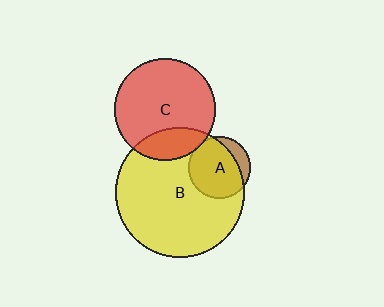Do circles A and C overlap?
Yes.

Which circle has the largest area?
Circle B (yellow).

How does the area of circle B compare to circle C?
Approximately 1.6 times.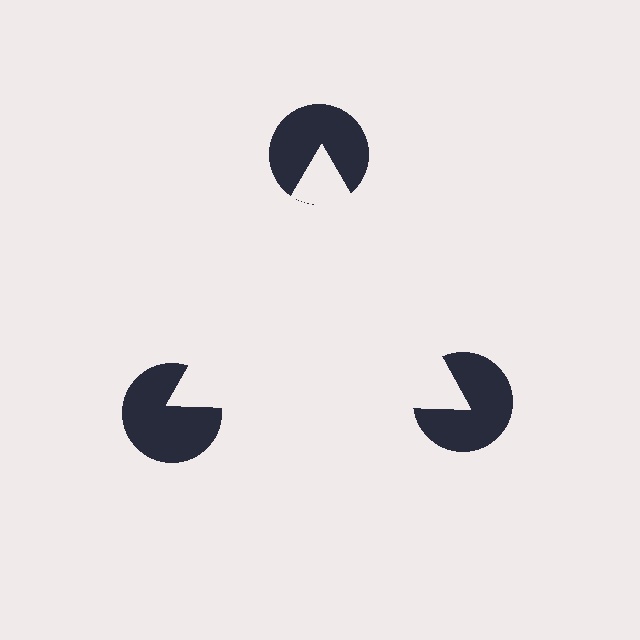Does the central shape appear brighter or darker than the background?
It typically appears slightly brighter than the background, even though no actual brightness change is drawn.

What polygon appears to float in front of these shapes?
An illusory triangle — its edges are inferred from the aligned wedge cuts in the pac-man discs, not physically drawn.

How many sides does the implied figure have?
3 sides.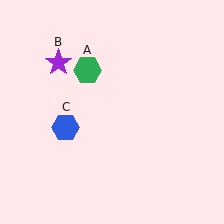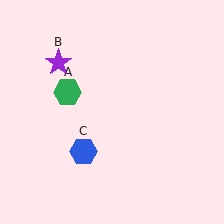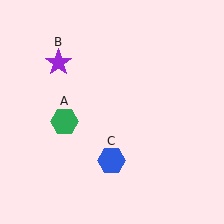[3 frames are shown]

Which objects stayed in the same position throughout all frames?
Purple star (object B) remained stationary.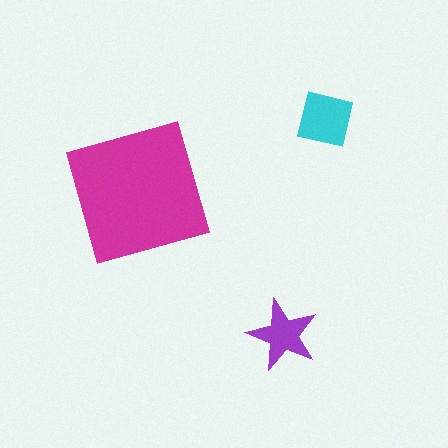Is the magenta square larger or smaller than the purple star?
Larger.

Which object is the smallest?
The purple star.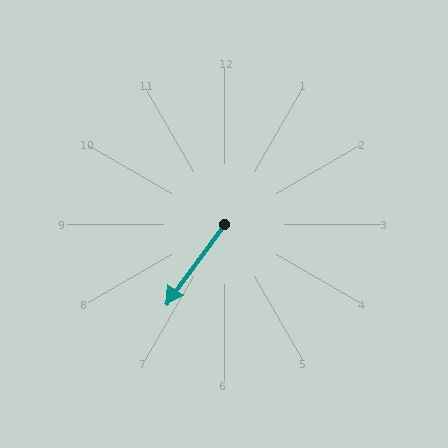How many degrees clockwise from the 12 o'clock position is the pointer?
Approximately 216 degrees.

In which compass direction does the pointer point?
Southwest.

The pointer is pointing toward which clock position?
Roughly 7 o'clock.